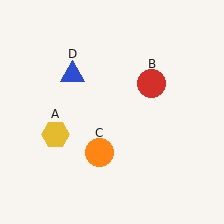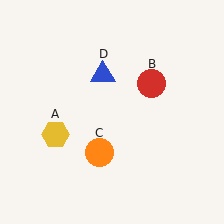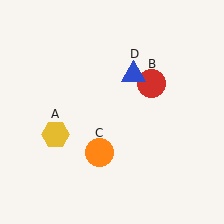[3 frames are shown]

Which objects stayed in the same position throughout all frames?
Yellow hexagon (object A) and red circle (object B) and orange circle (object C) remained stationary.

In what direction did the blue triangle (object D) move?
The blue triangle (object D) moved right.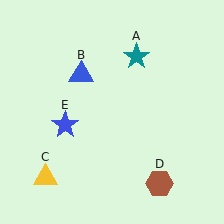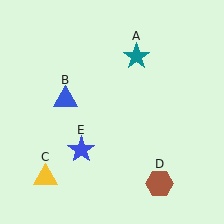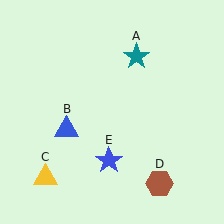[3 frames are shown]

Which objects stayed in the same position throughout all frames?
Teal star (object A) and yellow triangle (object C) and brown hexagon (object D) remained stationary.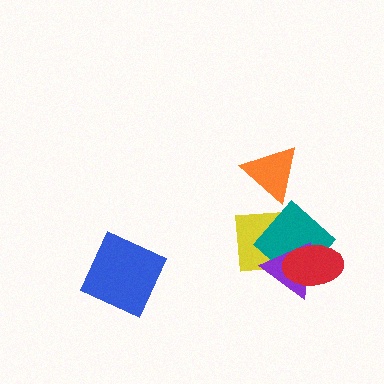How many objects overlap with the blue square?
0 objects overlap with the blue square.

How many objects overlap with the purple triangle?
3 objects overlap with the purple triangle.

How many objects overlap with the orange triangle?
0 objects overlap with the orange triangle.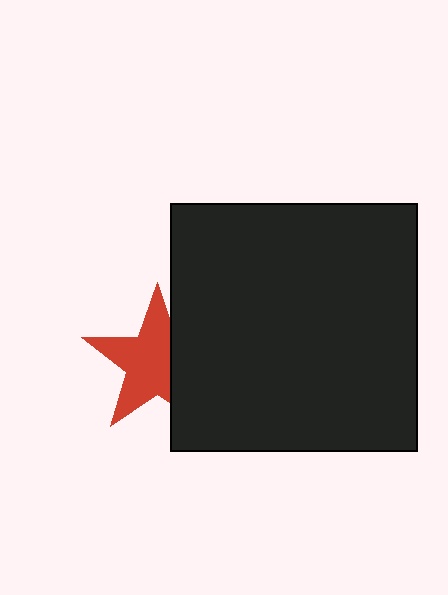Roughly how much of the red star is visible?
Most of it is visible (roughly 66%).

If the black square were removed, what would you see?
You would see the complete red star.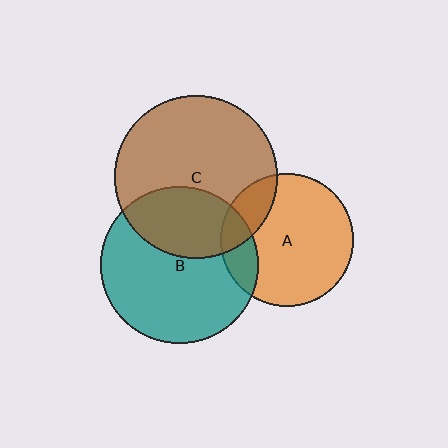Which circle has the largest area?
Circle C (brown).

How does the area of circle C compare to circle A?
Approximately 1.5 times.